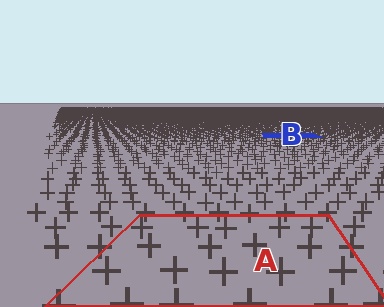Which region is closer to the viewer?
Region A is closer. The texture elements there are larger and more spread out.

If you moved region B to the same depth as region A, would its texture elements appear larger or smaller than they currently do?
They would appear larger. At a closer depth, the same texture elements are projected at a bigger on-screen size.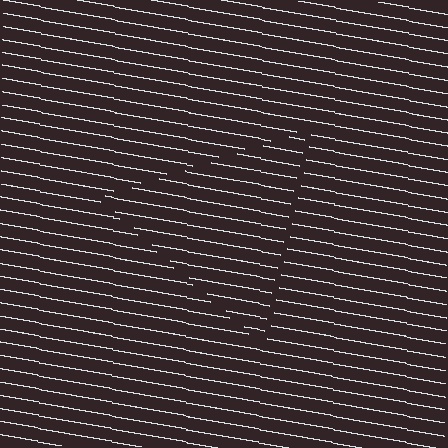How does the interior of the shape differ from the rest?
The interior of the shape contains the same grating, shifted by half a period — the contour is defined by the phase discontinuity where line-ends from the inner and outer gratings abut.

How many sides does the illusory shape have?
3 sides — the line-ends trace a triangle.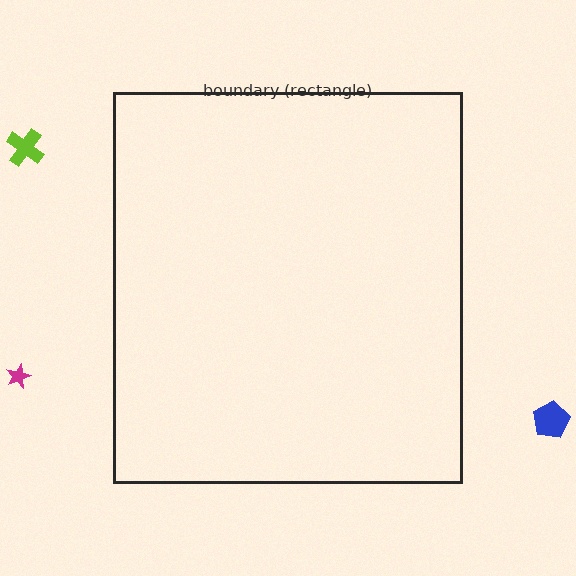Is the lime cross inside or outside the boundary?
Outside.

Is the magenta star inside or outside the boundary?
Outside.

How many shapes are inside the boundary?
0 inside, 3 outside.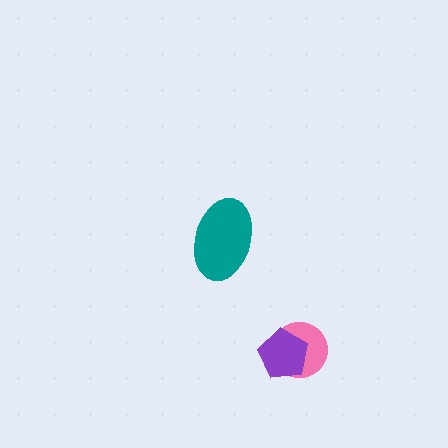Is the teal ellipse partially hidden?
No, no other shape covers it.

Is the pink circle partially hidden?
Yes, it is partially covered by another shape.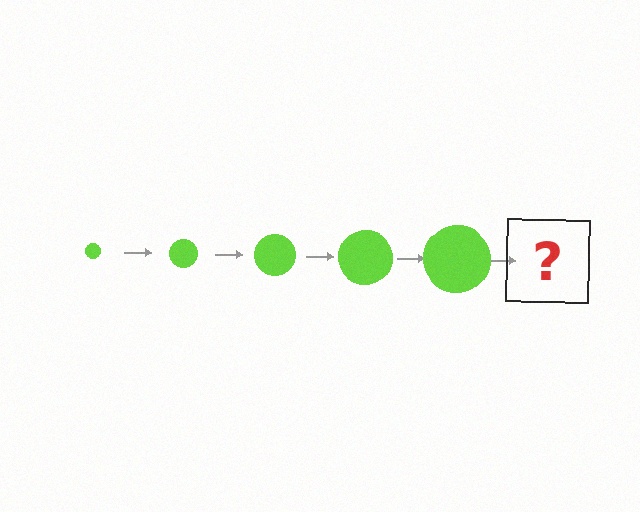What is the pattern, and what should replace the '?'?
The pattern is that the circle gets progressively larger each step. The '?' should be a lime circle, larger than the previous one.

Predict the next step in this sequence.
The next step is a lime circle, larger than the previous one.